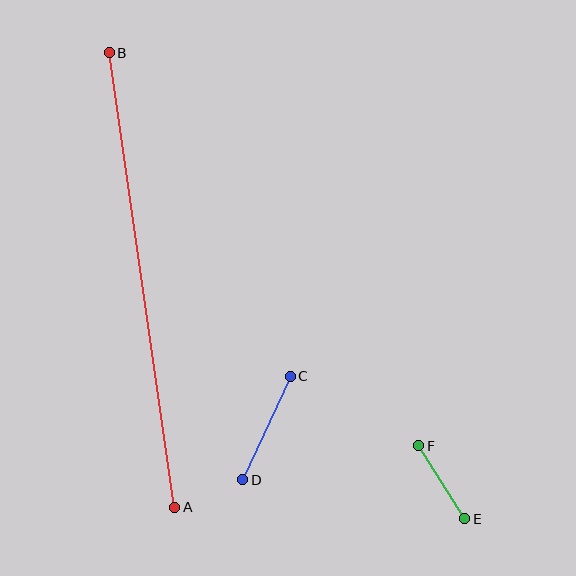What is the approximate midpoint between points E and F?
The midpoint is at approximately (442, 482) pixels.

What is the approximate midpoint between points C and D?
The midpoint is at approximately (267, 428) pixels.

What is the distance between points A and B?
The distance is approximately 459 pixels.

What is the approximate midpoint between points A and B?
The midpoint is at approximately (142, 280) pixels.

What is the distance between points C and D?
The distance is approximately 114 pixels.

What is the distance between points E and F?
The distance is approximately 86 pixels.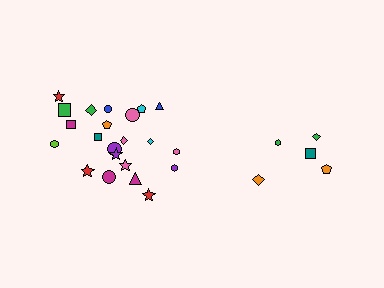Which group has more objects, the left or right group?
The left group.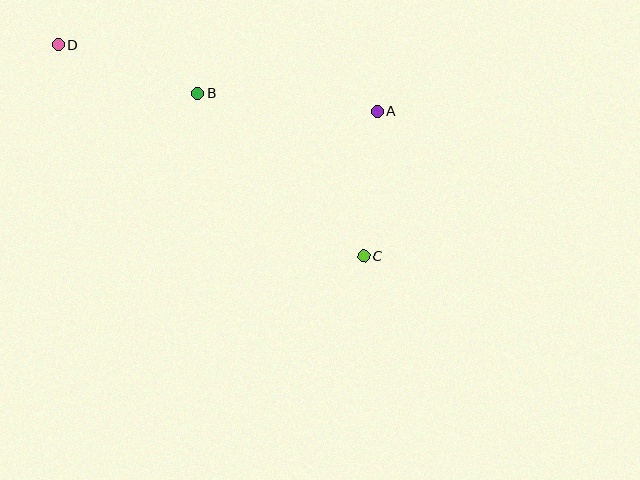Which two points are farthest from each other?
Points C and D are farthest from each other.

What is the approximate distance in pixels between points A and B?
The distance between A and B is approximately 181 pixels.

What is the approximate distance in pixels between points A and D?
The distance between A and D is approximately 326 pixels.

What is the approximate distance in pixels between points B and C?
The distance between B and C is approximately 233 pixels.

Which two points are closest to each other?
Points A and C are closest to each other.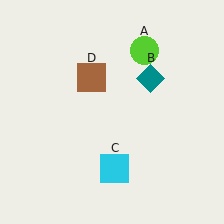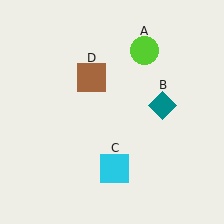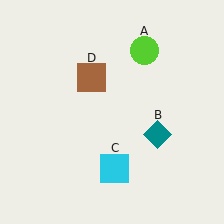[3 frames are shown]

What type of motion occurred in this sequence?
The teal diamond (object B) rotated clockwise around the center of the scene.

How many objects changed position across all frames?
1 object changed position: teal diamond (object B).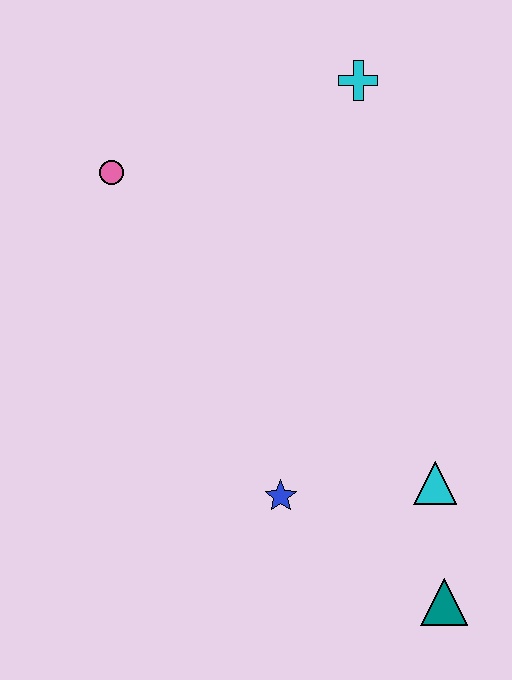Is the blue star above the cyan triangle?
No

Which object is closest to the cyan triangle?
The teal triangle is closest to the cyan triangle.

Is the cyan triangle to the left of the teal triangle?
Yes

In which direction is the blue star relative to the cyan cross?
The blue star is below the cyan cross.